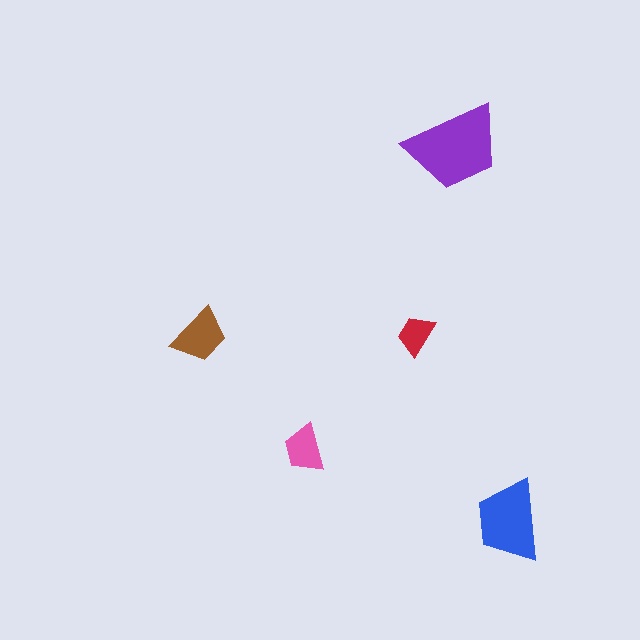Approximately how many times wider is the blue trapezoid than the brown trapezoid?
About 1.5 times wider.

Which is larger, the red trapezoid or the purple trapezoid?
The purple one.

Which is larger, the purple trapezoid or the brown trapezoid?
The purple one.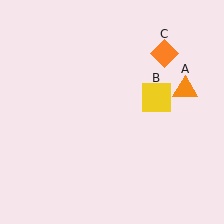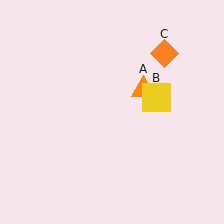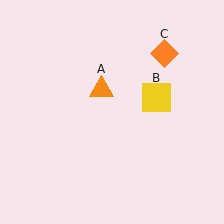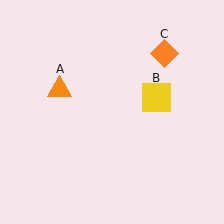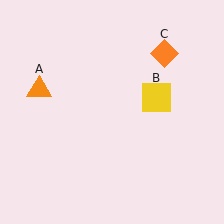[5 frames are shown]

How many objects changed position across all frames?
1 object changed position: orange triangle (object A).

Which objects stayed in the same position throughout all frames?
Yellow square (object B) and orange diamond (object C) remained stationary.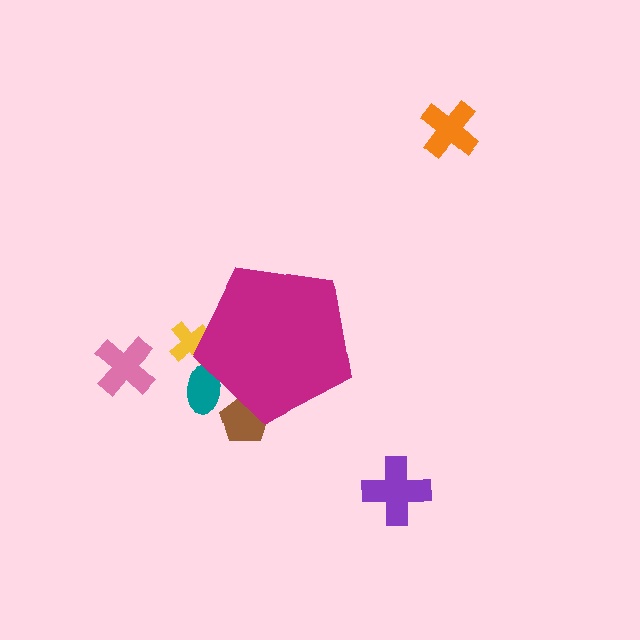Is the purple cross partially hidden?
No, the purple cross is fully visible.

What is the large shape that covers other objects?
A magenta pentagon.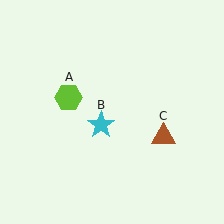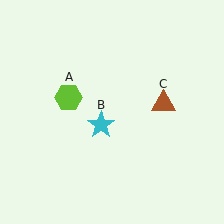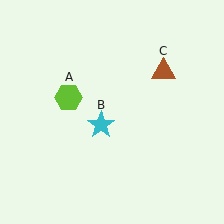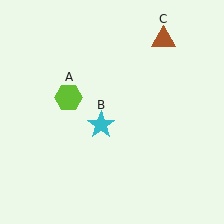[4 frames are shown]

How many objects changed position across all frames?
1 object changed position: brown triangle (object C).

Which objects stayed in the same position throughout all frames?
Lime hexagon (object A) and cyan star (object B) remained stationary.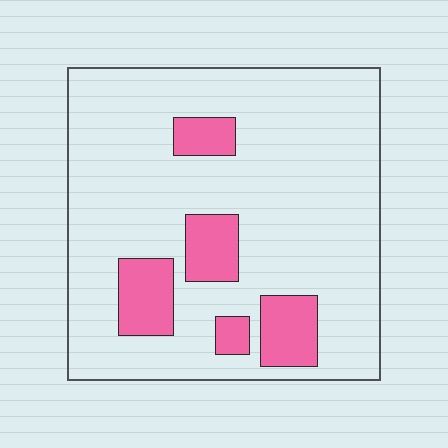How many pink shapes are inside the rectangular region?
5.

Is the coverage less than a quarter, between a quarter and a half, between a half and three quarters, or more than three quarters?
Less than a quarter.